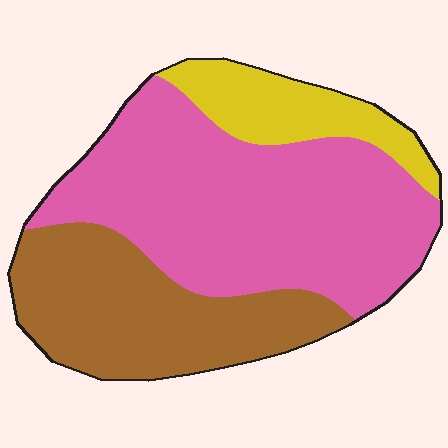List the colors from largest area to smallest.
From largest to smallest: pink, brown, yellow.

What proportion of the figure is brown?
Brown covers 32% of the figure.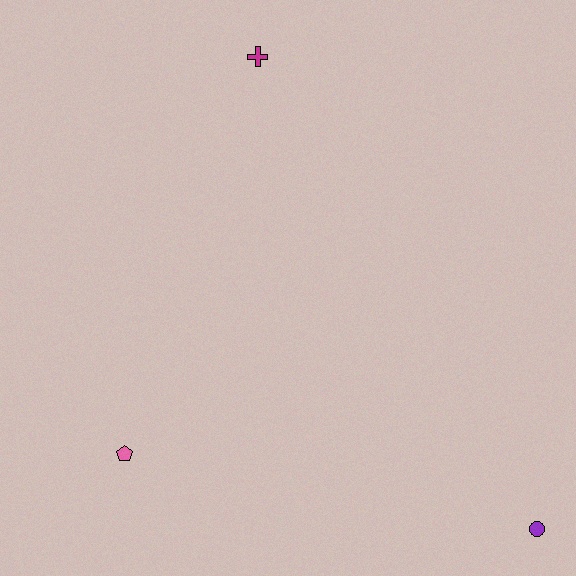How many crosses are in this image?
There is 1 cross.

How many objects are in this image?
There are 3 objects.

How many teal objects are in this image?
There are no teal objects.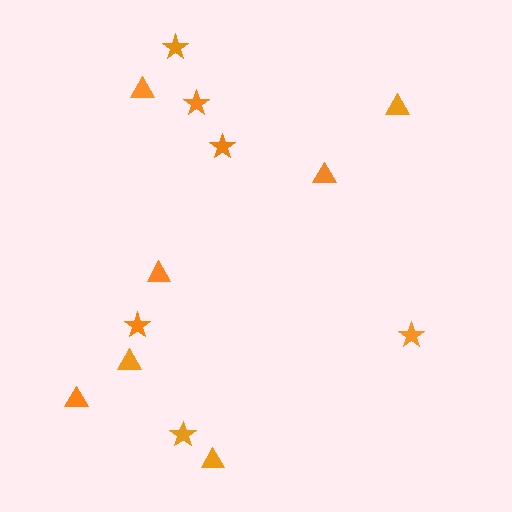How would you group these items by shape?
There are 2 groups: one group of triangles (7) and one group of stars (6).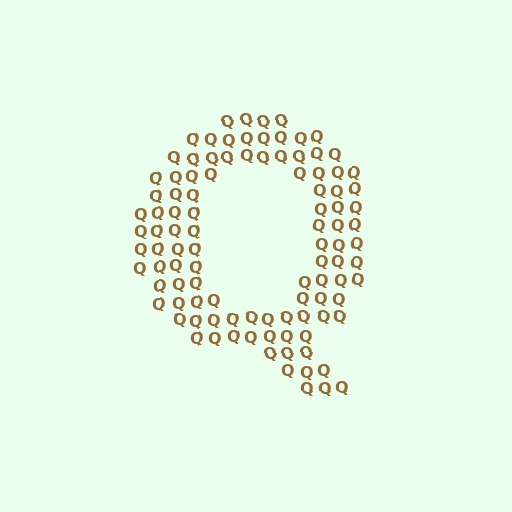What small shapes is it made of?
It is made of small letter Q's.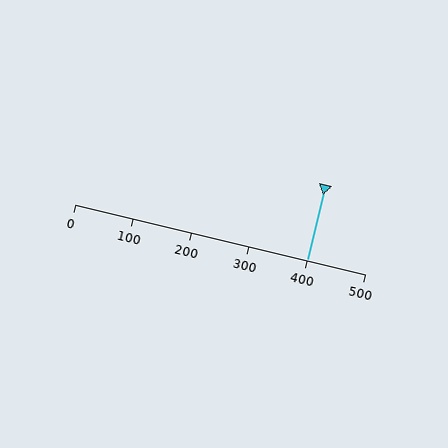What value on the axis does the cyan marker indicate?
The marker indicates approximately 400.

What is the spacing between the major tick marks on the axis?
The major ticks are spaced 100 apart.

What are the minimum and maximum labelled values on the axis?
The axis runs from 0 to 500.